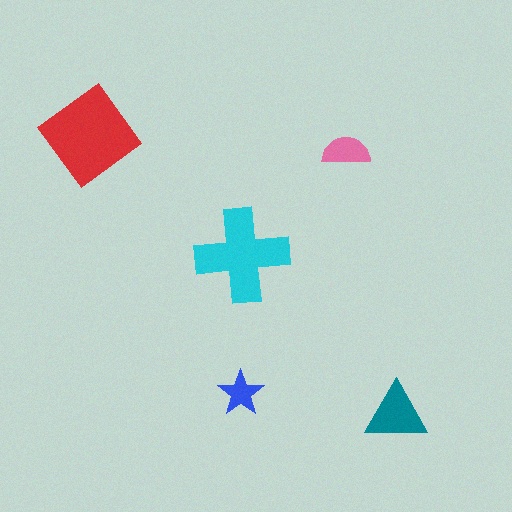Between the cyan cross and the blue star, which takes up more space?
The cyan cross.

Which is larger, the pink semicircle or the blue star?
The pink semicircle.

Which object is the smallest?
The blue star.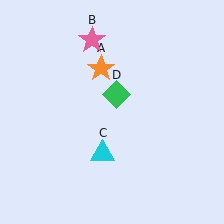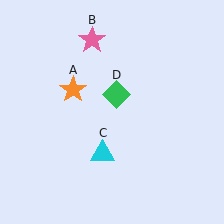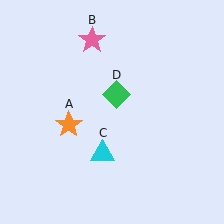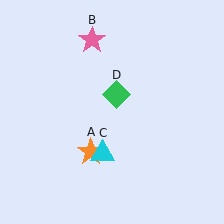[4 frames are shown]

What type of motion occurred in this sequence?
The orange star (object A) rotated counterclockwise around the center of the scene.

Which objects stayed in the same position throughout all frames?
Pink star (object B) and cyan triangle (object C) and green diamond (object D) remained stationary.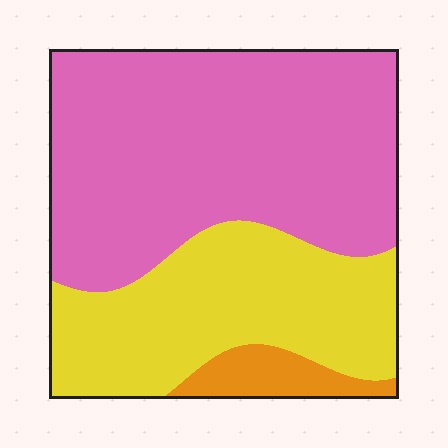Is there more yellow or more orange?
Yellow.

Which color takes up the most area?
Pink, at roughly 60%.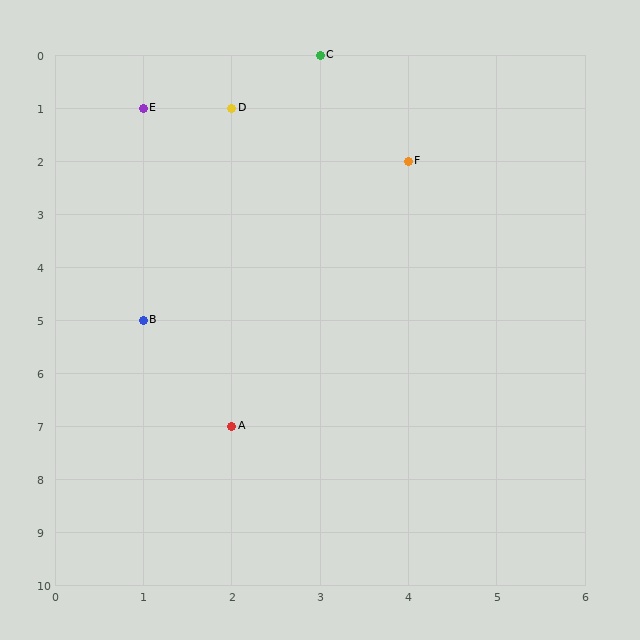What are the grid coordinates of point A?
Point A is at grid coordinates (2, 7).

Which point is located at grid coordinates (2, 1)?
Point D is at (2, 1).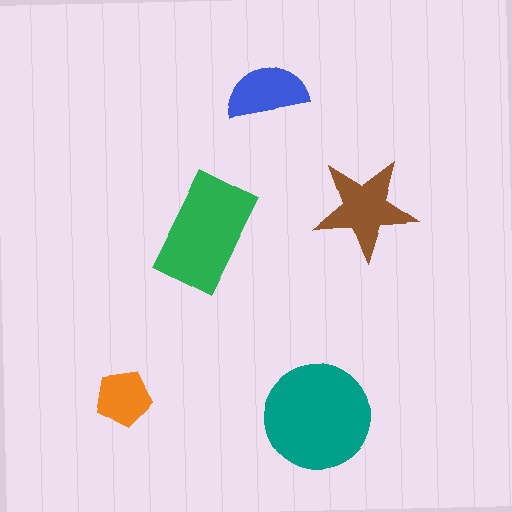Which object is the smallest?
The orange pentagon.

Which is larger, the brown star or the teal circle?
The teal circle.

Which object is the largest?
The teal circle.